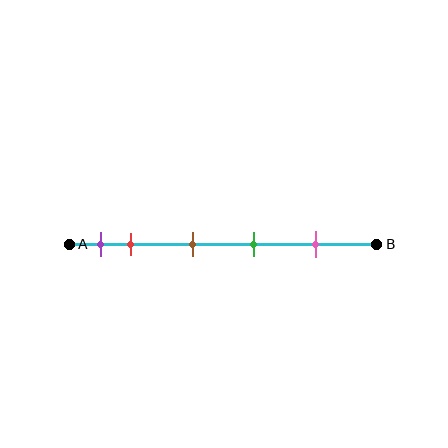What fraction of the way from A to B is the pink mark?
The pink mark is approximately 80% (0.8) of the way from A to B.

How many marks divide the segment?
There are 5 marks dividing the segment.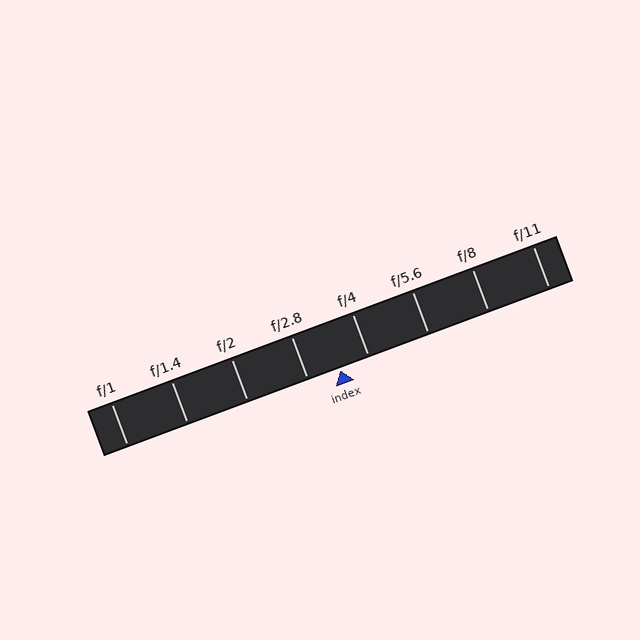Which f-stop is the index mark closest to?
The index mark is closest to f/4.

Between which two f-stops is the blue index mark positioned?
The index mark is between f/2.8 and f/4.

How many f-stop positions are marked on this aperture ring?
There are 8 f-stop positions marked.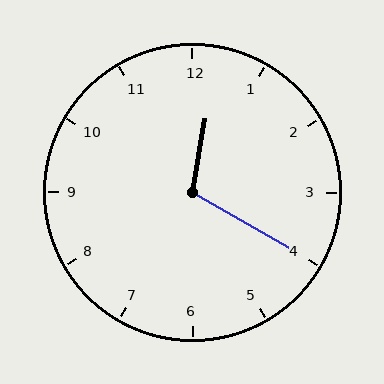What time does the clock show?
12:20.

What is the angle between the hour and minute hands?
Approximately 110 degrees.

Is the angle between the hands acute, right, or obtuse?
It is obtuse.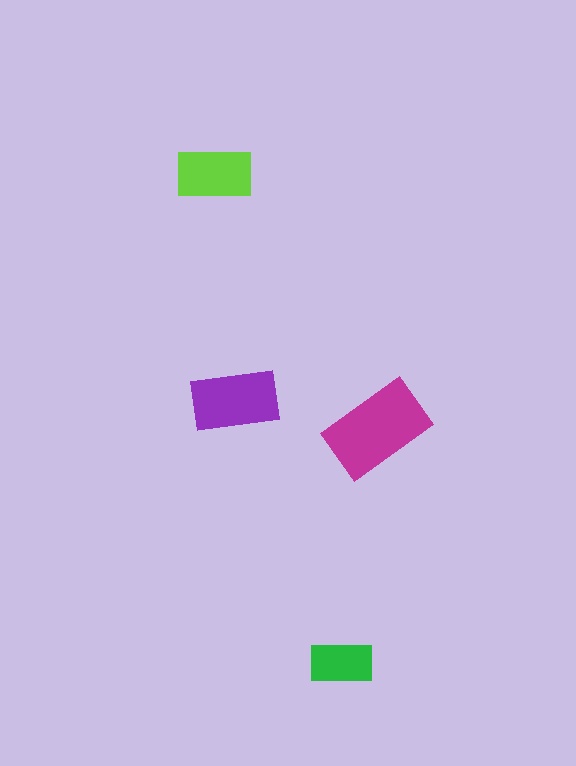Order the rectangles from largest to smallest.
the magenta one, the purple one, the lime one, the green one.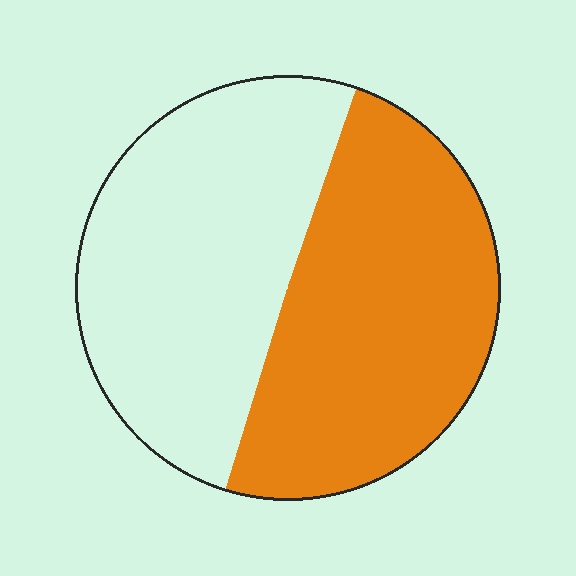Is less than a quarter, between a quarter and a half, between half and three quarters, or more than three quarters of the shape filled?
Between a quarter and a half.